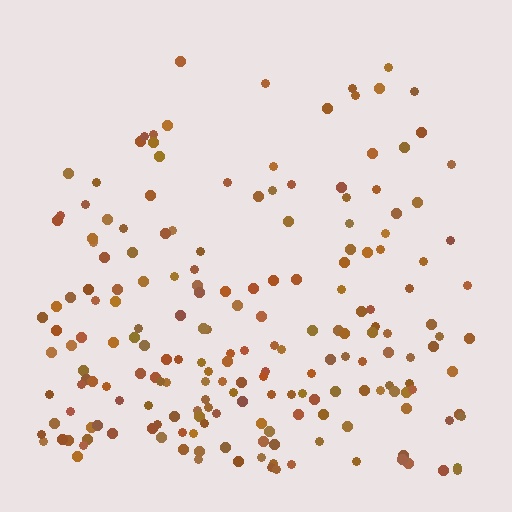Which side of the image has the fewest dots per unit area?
The top.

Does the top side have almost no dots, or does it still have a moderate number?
Still a moderate number, just noticeably fewer than the bottom.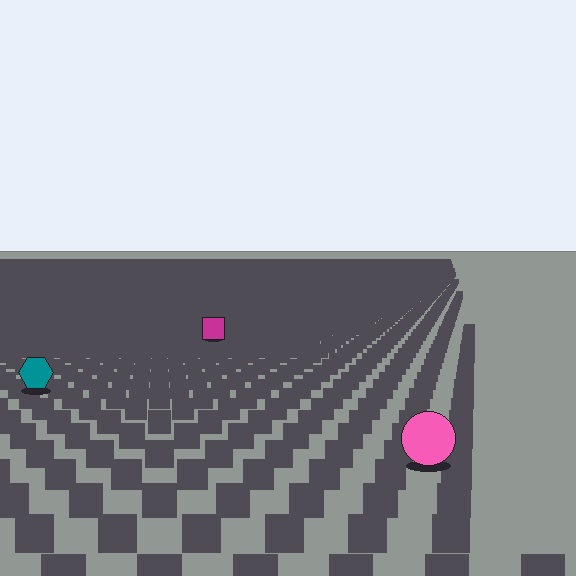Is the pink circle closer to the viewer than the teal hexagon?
Yes. The pink circle is closer — you can tell from the texture gradient: the ground texture is coarser near it.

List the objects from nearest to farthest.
From nearest to farthest: the pink circle, the teal hexagon, the magenta square.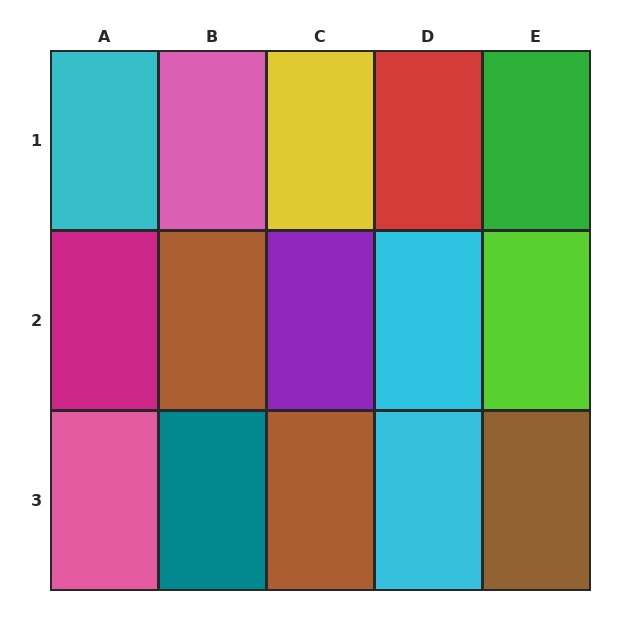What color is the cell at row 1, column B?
Pink.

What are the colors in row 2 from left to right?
Magenta, brown, purple, cyan, lime.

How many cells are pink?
2 cells are pink.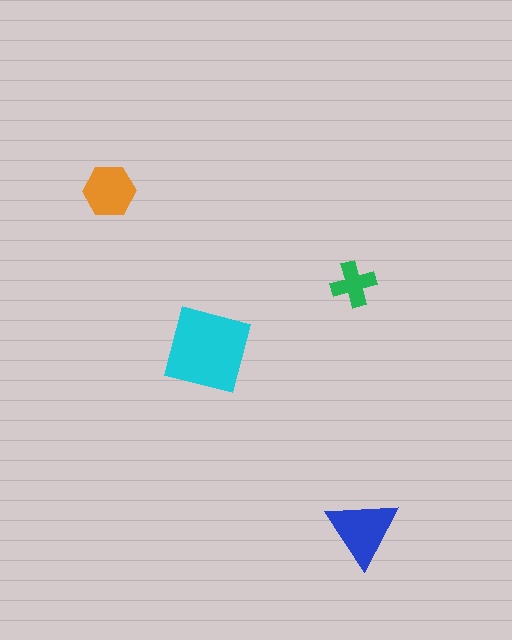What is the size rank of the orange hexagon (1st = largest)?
3rd.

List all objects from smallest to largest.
The green cross, the orange hexagon, the blue triangle, the cyan square.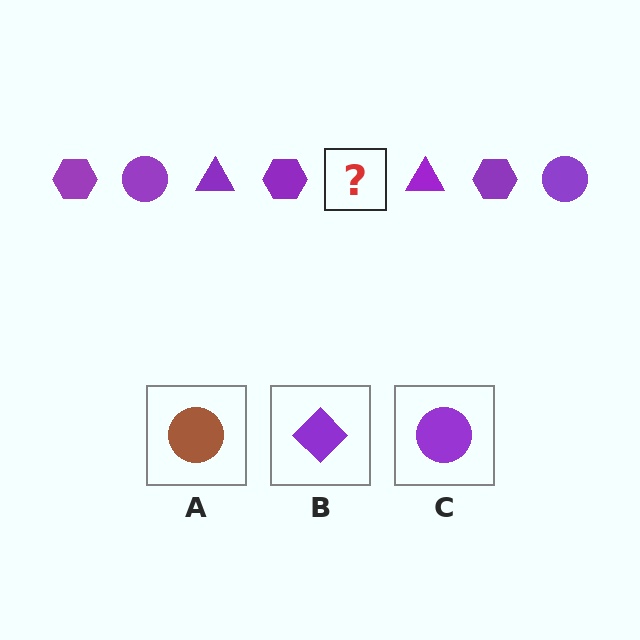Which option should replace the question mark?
Option C.